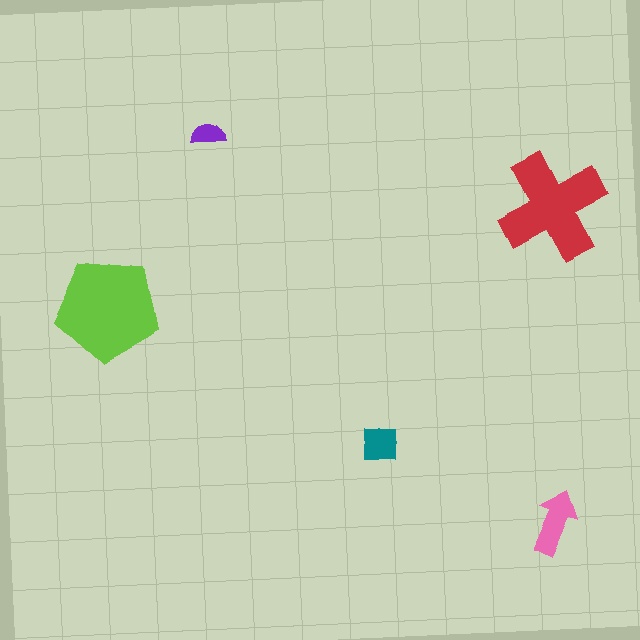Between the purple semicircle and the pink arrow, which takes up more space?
The pink arrow.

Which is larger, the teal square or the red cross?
The red cross.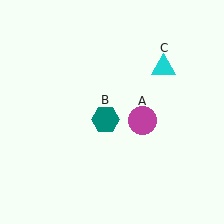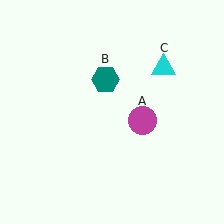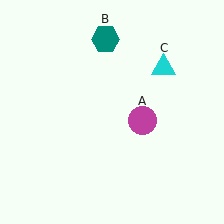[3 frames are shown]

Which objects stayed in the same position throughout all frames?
Magenta circle (object A) and cyan triangle (object C) remained stationary.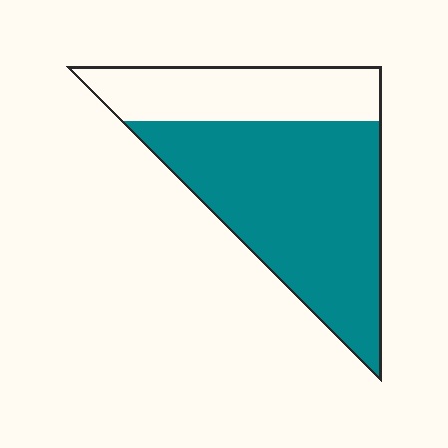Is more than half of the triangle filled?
Yes.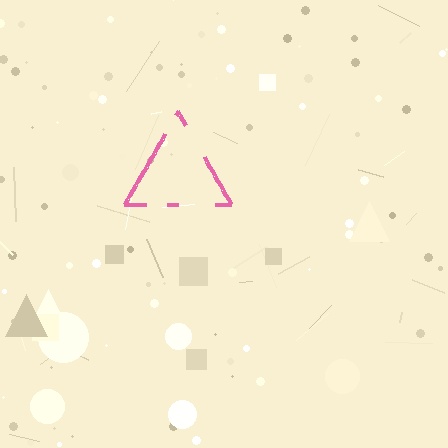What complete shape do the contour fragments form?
The contour fragments form a triangle.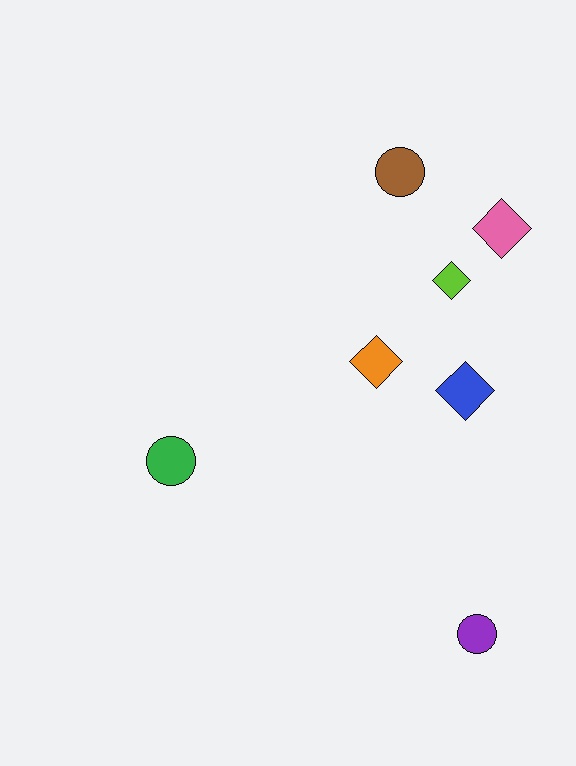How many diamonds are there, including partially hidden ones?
There are 4 diamonds.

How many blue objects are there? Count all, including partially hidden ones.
There is 1 blue object.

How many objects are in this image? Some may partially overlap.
There are 7 objects.